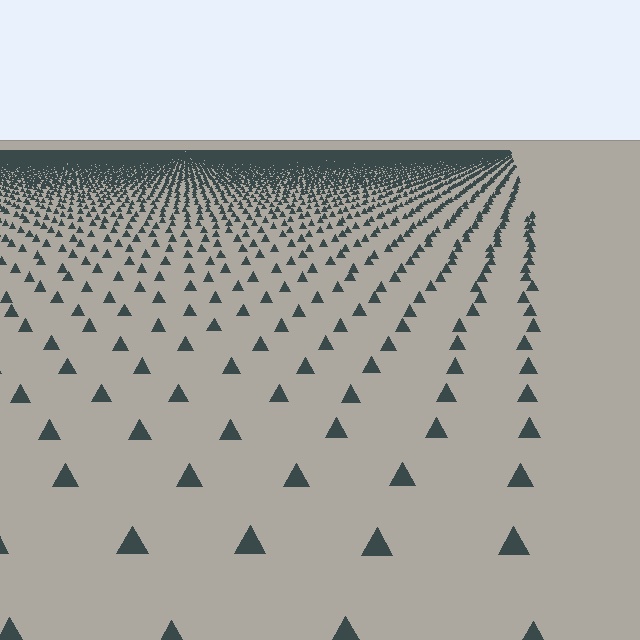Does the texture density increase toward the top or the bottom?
Density increases toward the top.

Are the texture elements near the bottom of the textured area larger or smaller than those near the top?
Larger. Near the bottom, elements are closer to the viewer and appear at a bigger on-screen size.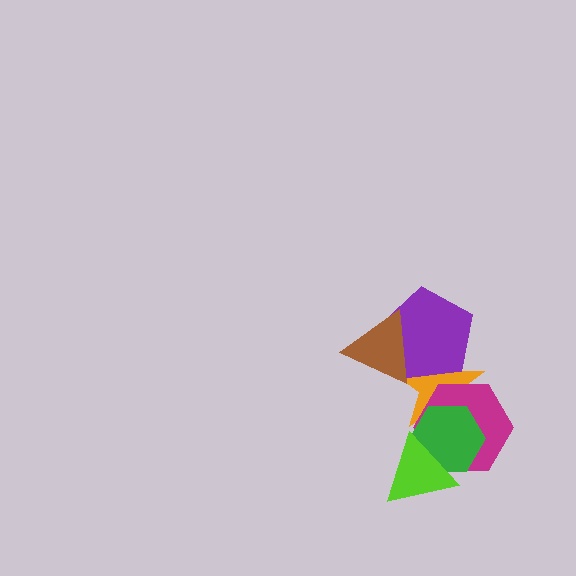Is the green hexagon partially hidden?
Yes, it is partially covered by another shape.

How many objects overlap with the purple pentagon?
2 objects overlap with the purple pentagon.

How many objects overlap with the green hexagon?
3 objects overlap with the green hexagon.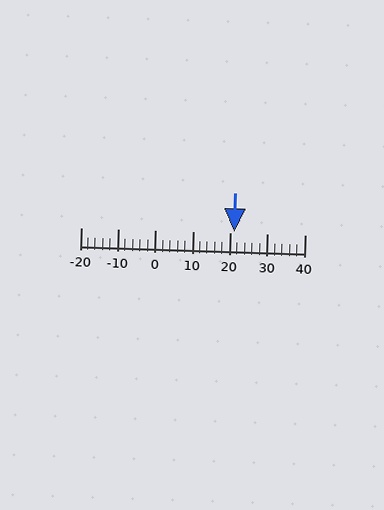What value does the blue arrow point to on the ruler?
The blue arrow points to approximately 21.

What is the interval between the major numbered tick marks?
The major tick marks are spaced 10 units apart.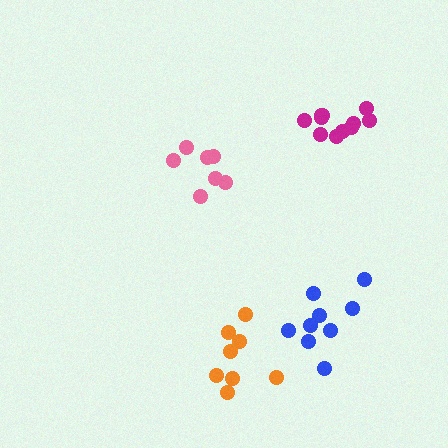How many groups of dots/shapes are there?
There are 4 groups.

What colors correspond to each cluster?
The clusters are colored: orange, magenta, pink, blue.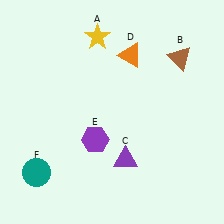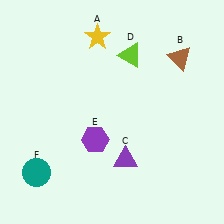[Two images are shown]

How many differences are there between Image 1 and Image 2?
There is 1 difference between the two images.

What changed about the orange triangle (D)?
In Image 1, D is orange. In Image 2, it changed to lime.